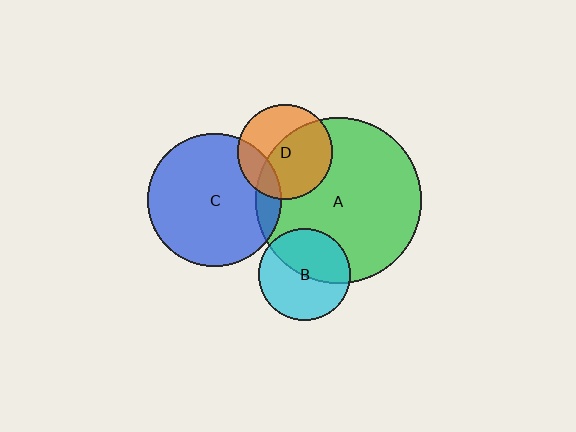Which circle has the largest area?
Circle A (green).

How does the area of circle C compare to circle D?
Approximately 2.0 times.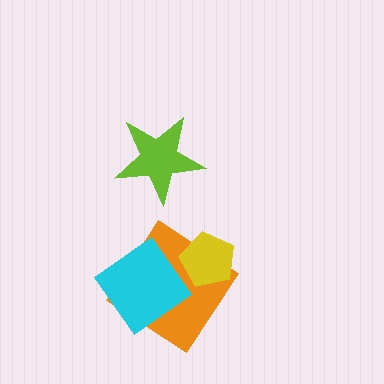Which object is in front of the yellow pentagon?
The cyan diamond is in front of the yellow pentagon.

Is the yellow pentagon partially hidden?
Yes, it is partially covered by another shape.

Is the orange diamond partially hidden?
Yes, it is partially covered by another shape.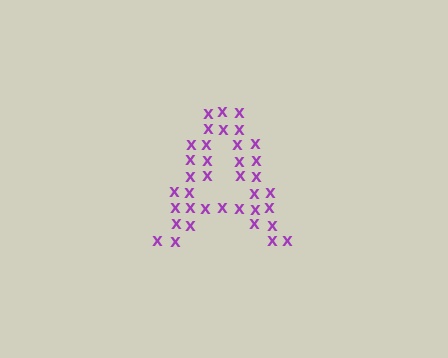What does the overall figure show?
The overall figure shows the letter A.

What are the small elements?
The small elements are letter X's.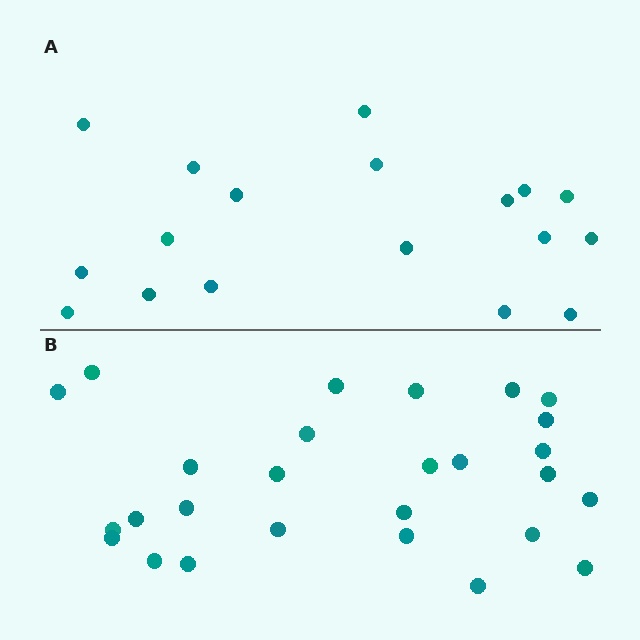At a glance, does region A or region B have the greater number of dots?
Region B (the bottom region) has more dots.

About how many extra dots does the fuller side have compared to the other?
Region B has roughly 8 or so more dots than region A.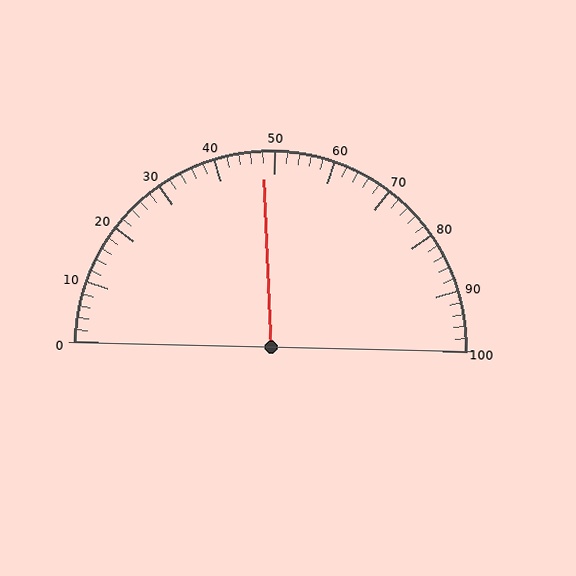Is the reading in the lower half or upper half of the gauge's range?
The reading is in the lower half of the range (0 to 100).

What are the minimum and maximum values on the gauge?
The gauge ranges from 0 to 100.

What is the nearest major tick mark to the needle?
The nearest major tick mark is 50.